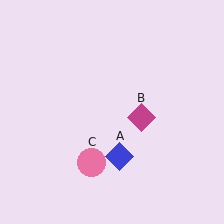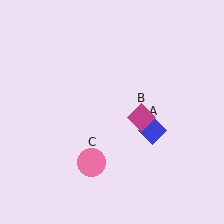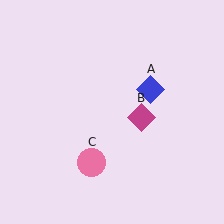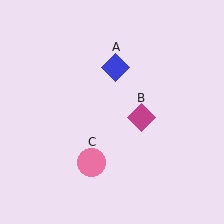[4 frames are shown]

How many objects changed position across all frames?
1 object changed position: blue diamond (object A).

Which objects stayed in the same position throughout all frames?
Magenta diamond (object B) and pink circle (object C) remained stationary.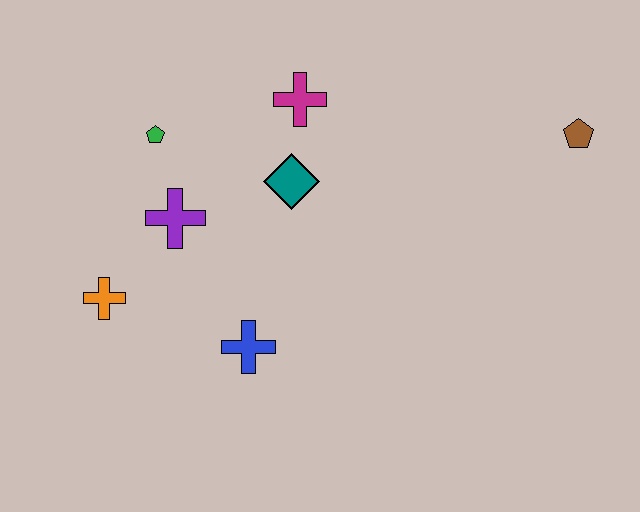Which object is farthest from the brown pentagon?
The orange cross is farthest from the brown pentagon.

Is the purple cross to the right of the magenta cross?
No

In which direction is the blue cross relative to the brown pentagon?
The blue cross is to the left of the brown pentagon.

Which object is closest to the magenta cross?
The teal diamond is closest to the magenta cross.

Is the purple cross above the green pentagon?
No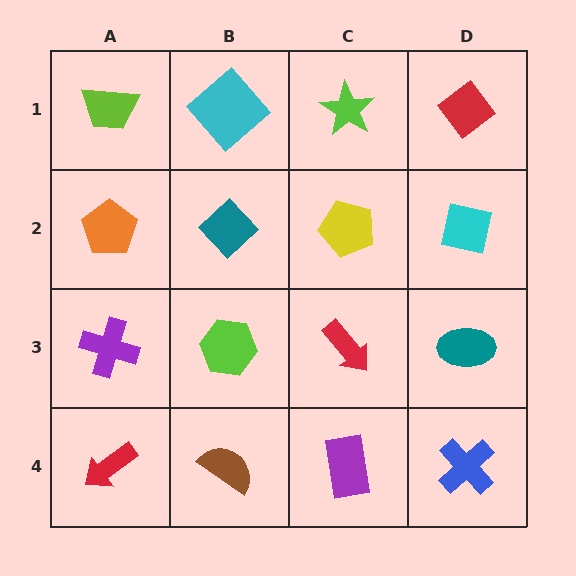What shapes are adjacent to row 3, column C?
A yellow pentagon (row 2, column C), a purple rectangle (row 4, column C), a lime hexagon (row 3, column B), a teal ellipse (row 3, column D).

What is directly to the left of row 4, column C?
A brown semicircle.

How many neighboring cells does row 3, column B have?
4.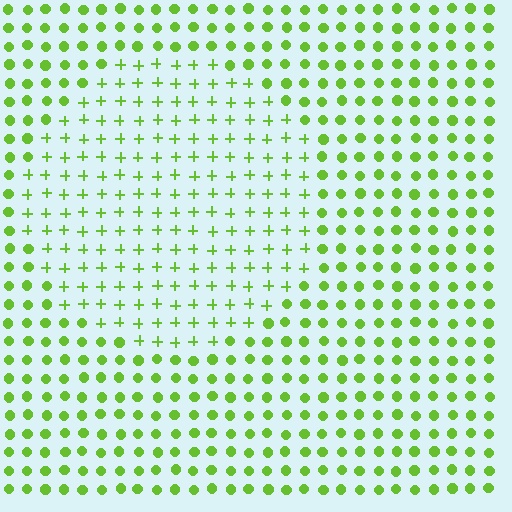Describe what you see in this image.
The image is filled with small lime elements arranged in a uniform grid. A circle-shaped region contains plus signs, while the surrounding area contains circles. The boundary is defined purely by the change in element shape.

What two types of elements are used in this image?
The image uses plus signs inside the circle region and circles outside it.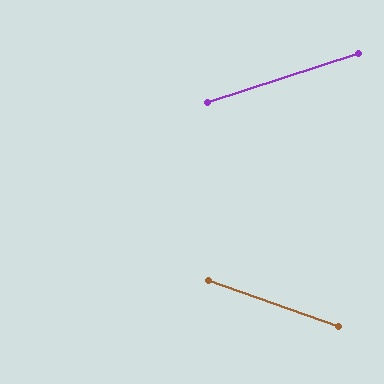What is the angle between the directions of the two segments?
Approximately 37 degrees.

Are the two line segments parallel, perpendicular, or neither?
Neither parallel nor perpendicular — they differ by about 37°.